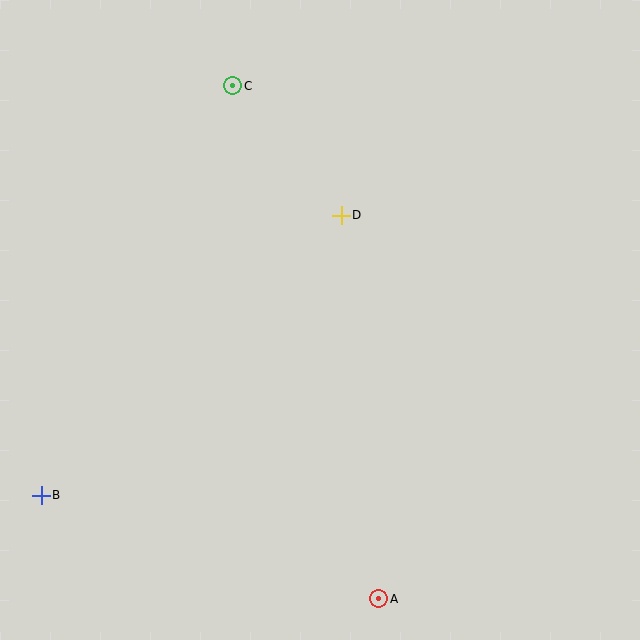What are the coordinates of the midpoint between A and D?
The midpoint between A and D is at (360, 407).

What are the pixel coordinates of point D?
Point D is at (341, 215).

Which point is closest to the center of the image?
Point D at (341, 215) is closest to the center.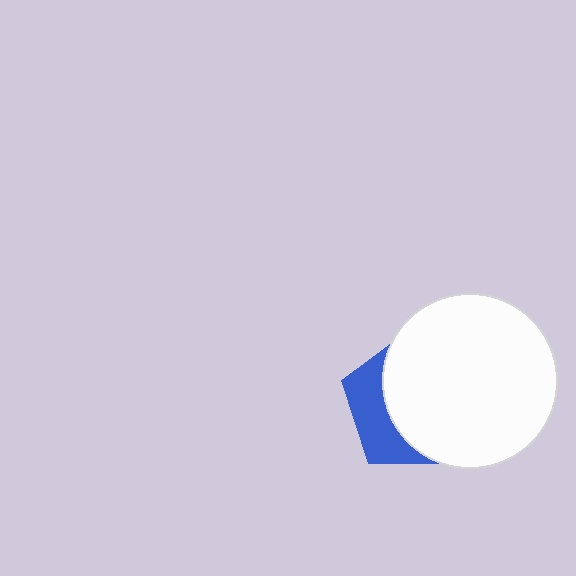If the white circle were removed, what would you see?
You would see the complete blue pentagon.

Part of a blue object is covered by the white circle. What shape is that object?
It is a pentagon.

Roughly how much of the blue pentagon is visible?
A small part of it is visible (roughly 32%).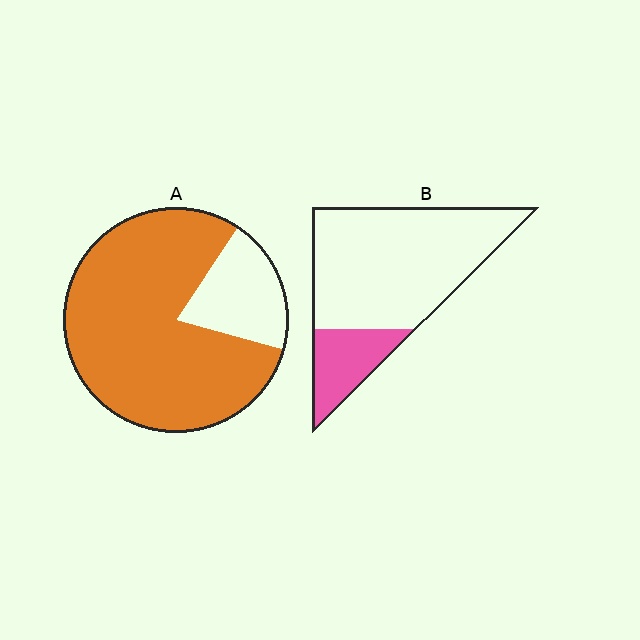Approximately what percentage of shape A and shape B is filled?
A is approximately 80% and B is approximately 20%.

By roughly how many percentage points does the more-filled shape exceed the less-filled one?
By roughly 60 percentage points (A over B).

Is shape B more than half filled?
No.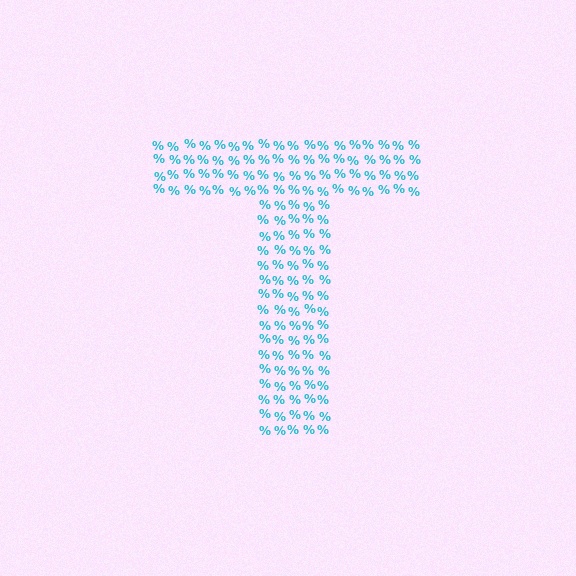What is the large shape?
The large shape is the letter T.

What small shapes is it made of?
It is made of small percent signs.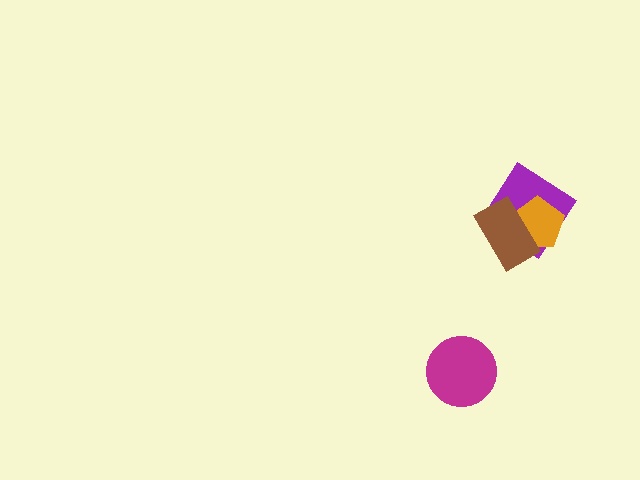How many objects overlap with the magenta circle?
0 objects overlap with the magenta circle.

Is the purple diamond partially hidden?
Yes, it is partially covered by another shape.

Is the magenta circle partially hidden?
No, no other shape covers it.